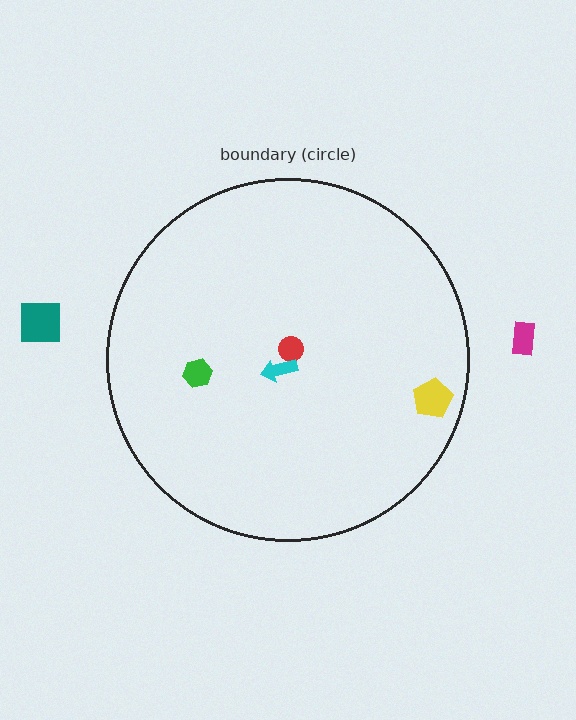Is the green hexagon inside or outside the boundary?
Inside.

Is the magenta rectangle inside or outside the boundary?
Outside.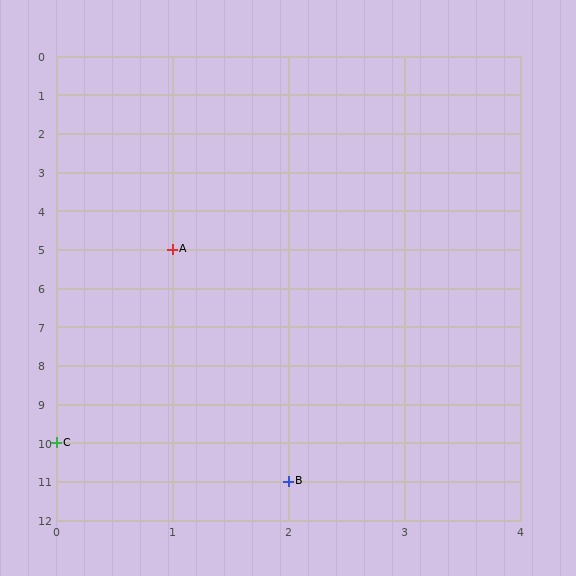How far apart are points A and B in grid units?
Points A and B are 1 column and 6 rows apart (about 6.1 grid units diagonally).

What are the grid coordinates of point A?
Point A is at grid coordinates (1, 5).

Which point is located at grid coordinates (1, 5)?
Point A is at (1, 5).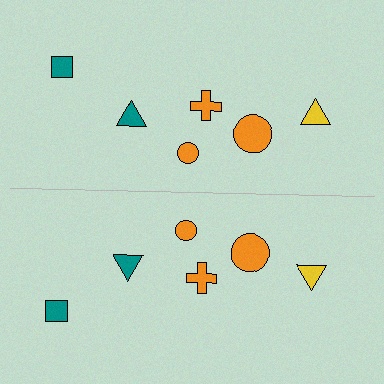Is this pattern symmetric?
Yes, this pattern has bilateral (reflection) symmetry.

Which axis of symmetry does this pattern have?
The pattern has a horizontal axis of symmetry running through the center of the image.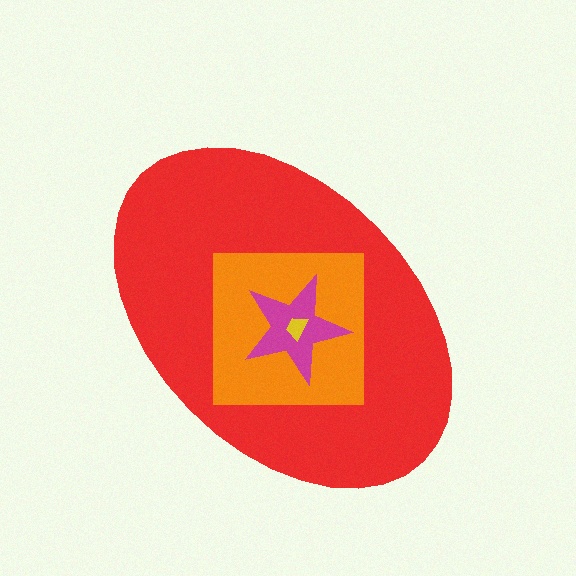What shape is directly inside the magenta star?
The yellow trapezoid.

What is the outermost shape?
The red ellipse.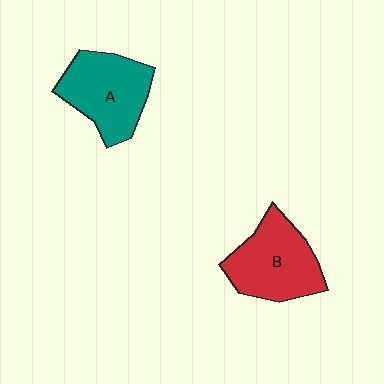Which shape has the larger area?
Shape B (red).